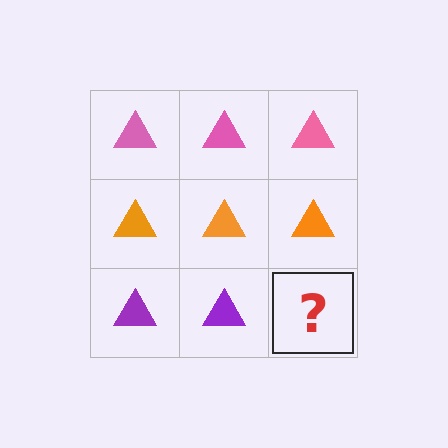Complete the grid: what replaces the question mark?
The question mark should be replaced with a purple triangle.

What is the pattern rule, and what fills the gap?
The rule is that each row has a consistent color. The gap should be filled with a purple triangle.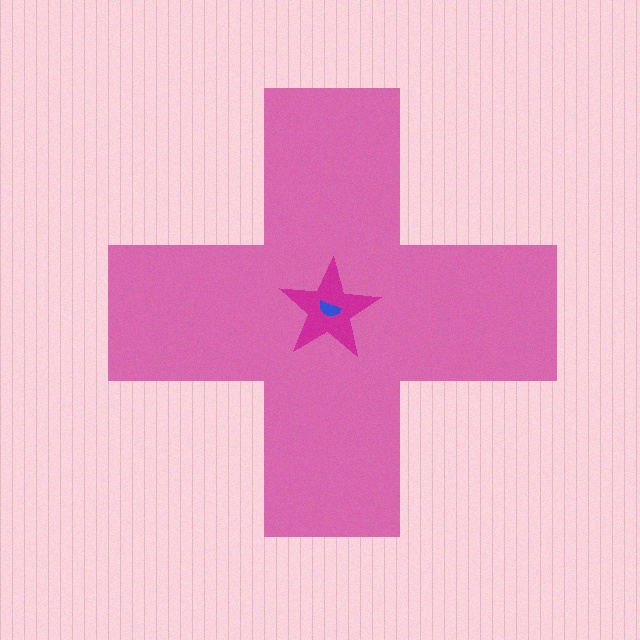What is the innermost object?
The blue semicircle.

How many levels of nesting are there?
3.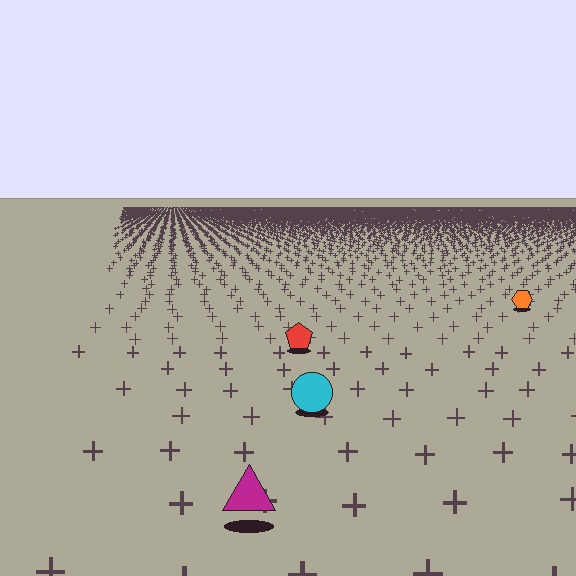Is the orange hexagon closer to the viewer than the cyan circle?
No. The cyan circle is closer — you can tell from the texture gradient: the ground texture is coarser near it.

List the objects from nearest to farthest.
From nearest to farthest: the magenta triangle, the cyan circle, the red pentagon, the orange hexagon.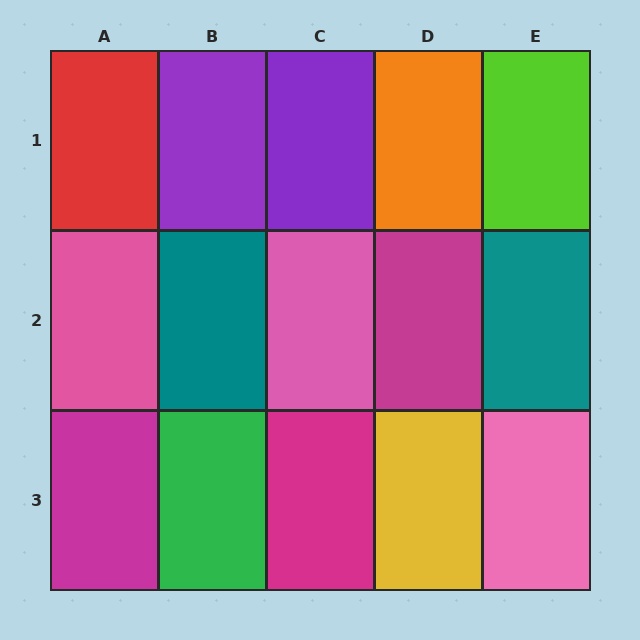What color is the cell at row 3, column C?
Magenta.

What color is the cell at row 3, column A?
Magenta.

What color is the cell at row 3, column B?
Green.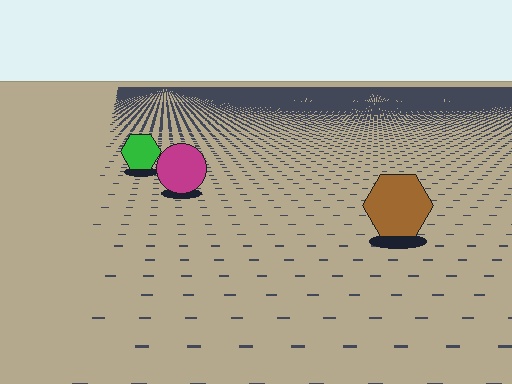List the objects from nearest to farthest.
From nearest to farthest: the brown hexagon, the magenta circle, the green hexagon.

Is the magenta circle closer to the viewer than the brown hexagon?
No. The brown hexagon is closer — you can tell from the texture gradient: the ground texture is coarser near it.